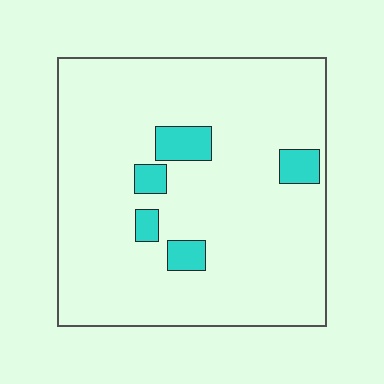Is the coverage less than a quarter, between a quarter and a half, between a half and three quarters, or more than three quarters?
Less than a quarter.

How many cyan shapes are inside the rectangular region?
5.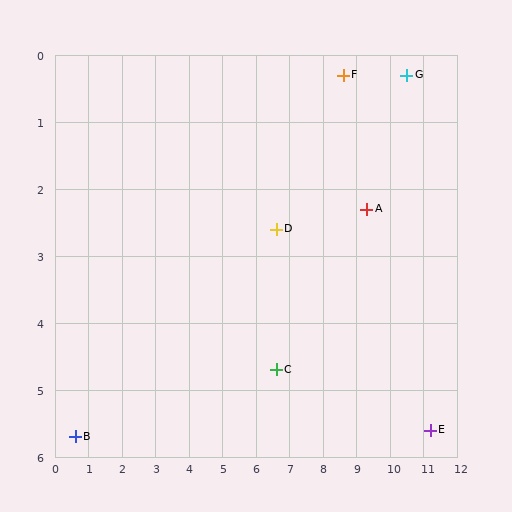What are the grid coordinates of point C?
Point C is at approximately (6.6, 4.7).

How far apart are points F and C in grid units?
Points F and C are about 4.8 grid units apart.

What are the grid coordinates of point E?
Point E is at approximately (11.2, 5.6).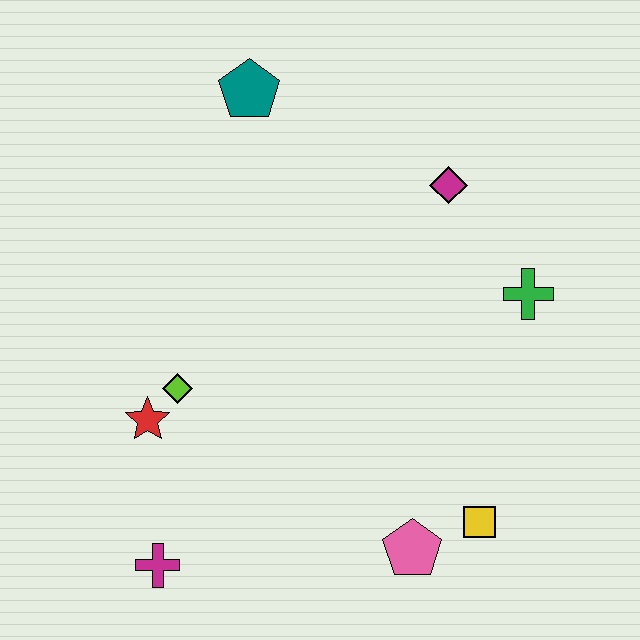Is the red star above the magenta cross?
Yes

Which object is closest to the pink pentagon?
The yellow square is closest to the pink pentagon.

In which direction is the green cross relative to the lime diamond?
The green cross is to the right of the lime diamond.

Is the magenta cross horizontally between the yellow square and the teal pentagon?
No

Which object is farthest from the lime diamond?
The green cross is farthest from the lime diamond.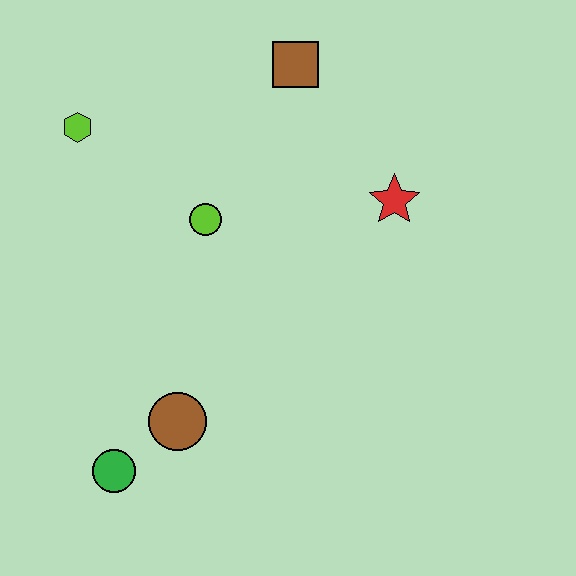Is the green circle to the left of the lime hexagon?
No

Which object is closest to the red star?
The brown square is closest to the red star.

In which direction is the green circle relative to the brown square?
The green circle is below the brown square.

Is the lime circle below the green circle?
No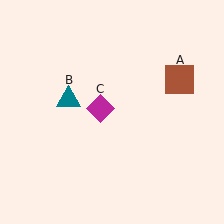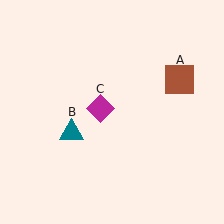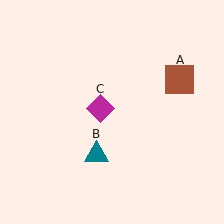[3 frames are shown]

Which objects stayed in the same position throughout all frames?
Brown square (object A) and magenta diamond (object C) remained stationary.